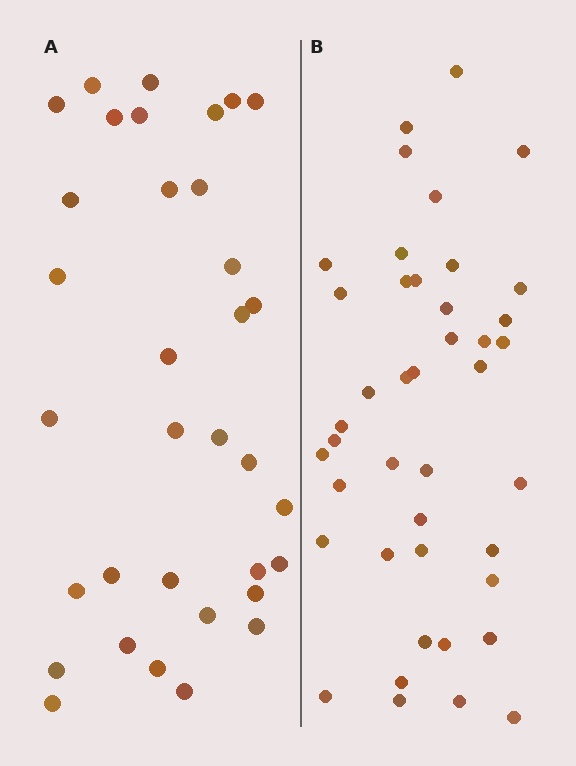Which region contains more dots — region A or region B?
Region B (the right region) has more dots.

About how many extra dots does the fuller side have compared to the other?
Region B has roughly 8 or so more dots than region A.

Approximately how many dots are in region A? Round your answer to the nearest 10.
About 30 dots. (The exact count is 34, which rounds to 30.)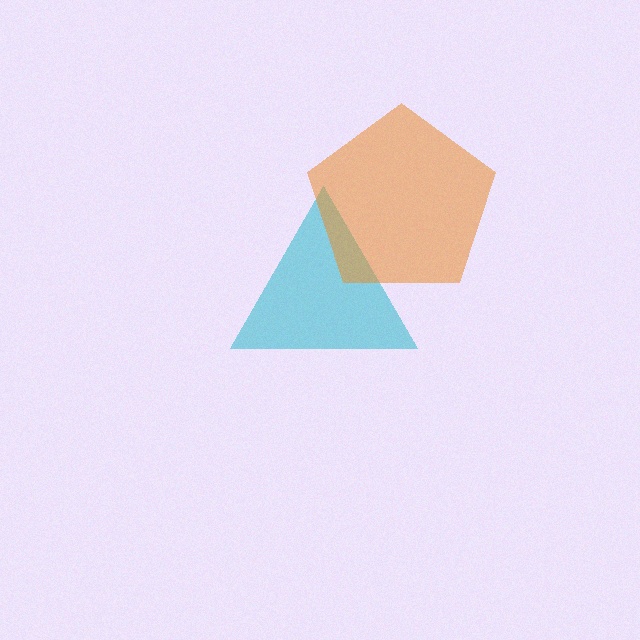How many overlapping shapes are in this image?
There are 2 overlapping shapes in the image.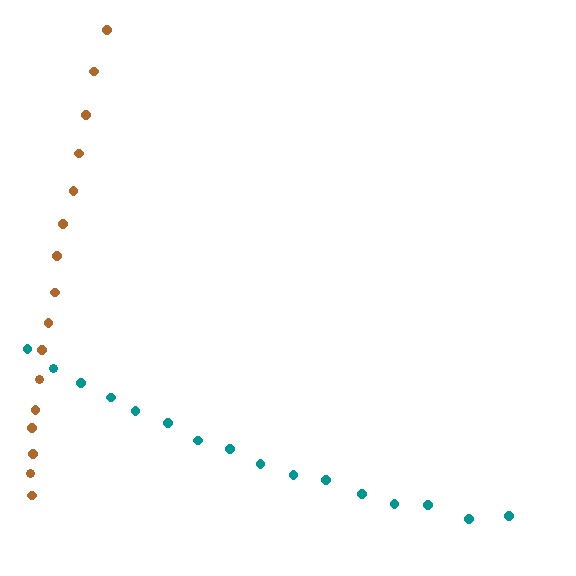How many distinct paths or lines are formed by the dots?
There are 2 distinct paths.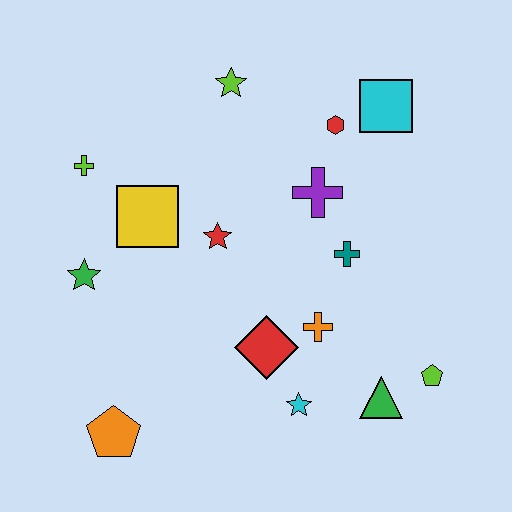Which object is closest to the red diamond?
The orange cross is closest to the red diamond.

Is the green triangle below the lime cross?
Yes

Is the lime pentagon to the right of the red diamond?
Yes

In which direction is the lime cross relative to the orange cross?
The lime cross is to the left of the orange cross.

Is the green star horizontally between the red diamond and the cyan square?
No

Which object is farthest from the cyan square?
The orange pentagon is farthest from the cyan square.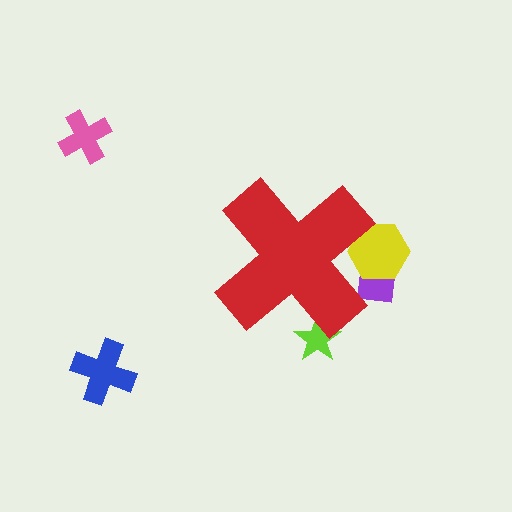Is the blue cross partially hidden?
No, the blue cross is fully visible.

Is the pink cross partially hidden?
No, the pink cross is fully visible.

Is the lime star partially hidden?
Yes, the lime star is partially hidden behind the red cross.